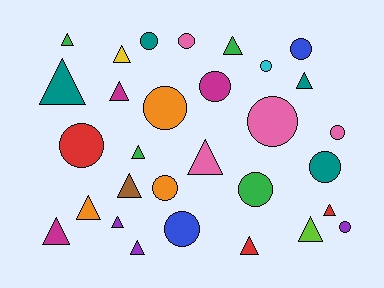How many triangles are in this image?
There are 16 triangles.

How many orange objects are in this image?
There are 3 orange objects.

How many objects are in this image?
There are 30 objects.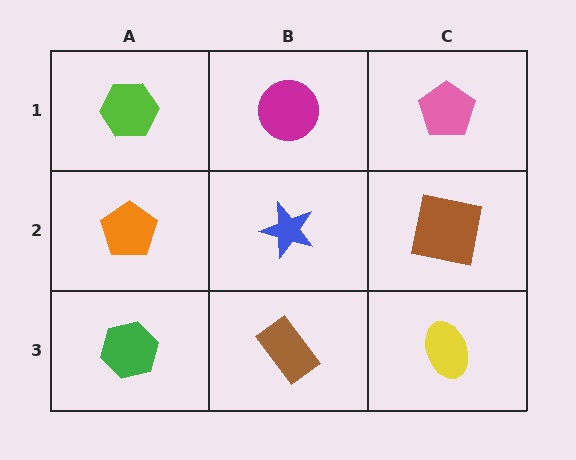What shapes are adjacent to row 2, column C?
A pink pentagon (row 1, column C), a yellow ellipse (row 3, column C), a blue star (row 2, column B).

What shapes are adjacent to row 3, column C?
A brown square (row 2, column C), a brown rectangle (row 3, column B).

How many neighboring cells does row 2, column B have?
4.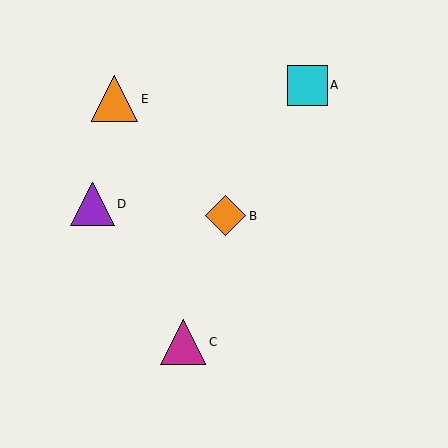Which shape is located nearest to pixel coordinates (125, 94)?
The orange triangle (labeled E) at (115, 99) is nearest to that location.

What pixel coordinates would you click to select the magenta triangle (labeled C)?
Click at (183, 342) to select the magenta triangle C.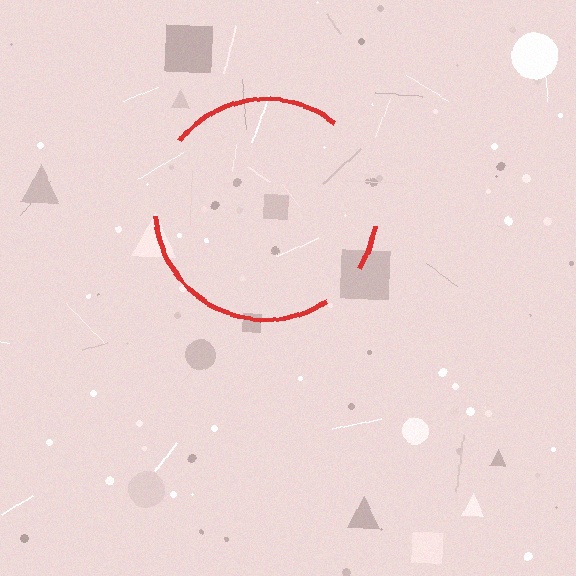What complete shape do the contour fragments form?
The contour fragments form a circle.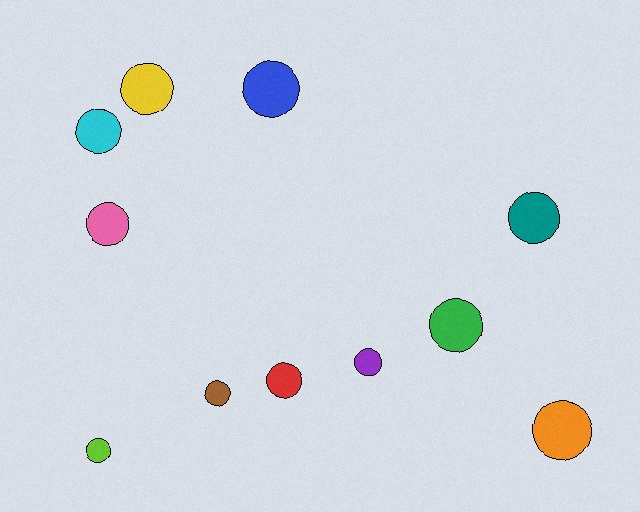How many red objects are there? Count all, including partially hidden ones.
There is 1 red object.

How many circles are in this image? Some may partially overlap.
There are 11 circles.